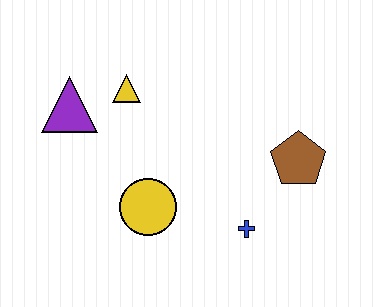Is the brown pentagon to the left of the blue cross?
No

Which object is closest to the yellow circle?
The blue cross is closest to the yellow circle.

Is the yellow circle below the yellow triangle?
Yes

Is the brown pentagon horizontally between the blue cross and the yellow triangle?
No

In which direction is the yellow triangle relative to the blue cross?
The yellow triangle is above the blue cross.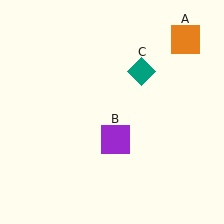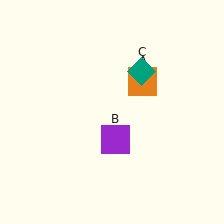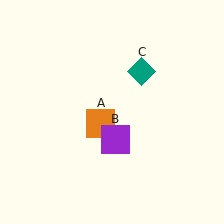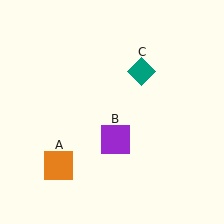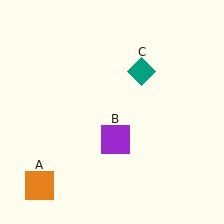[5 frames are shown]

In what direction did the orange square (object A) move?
The orange square (object A) moved down and to the left.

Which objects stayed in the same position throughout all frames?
Purple square (object B) and teal diamond (object C) remained stationary.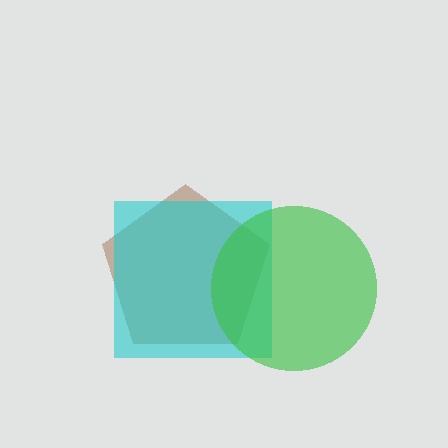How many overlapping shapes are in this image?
There are 3 overlapping shapes in the image.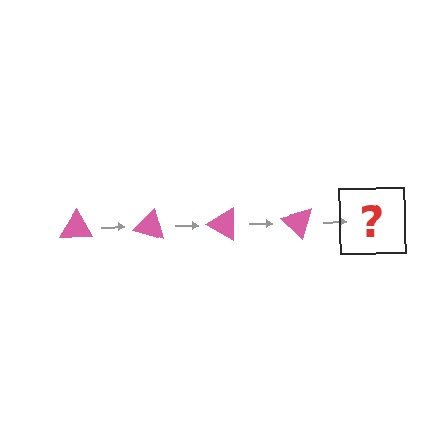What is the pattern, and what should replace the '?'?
The pattern is that the triangle rotates 15 degrees each step. The '?' should be a pink triangle rotated 60 degrees.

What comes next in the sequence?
The next element should be a pink triangle rotated 60 degrees.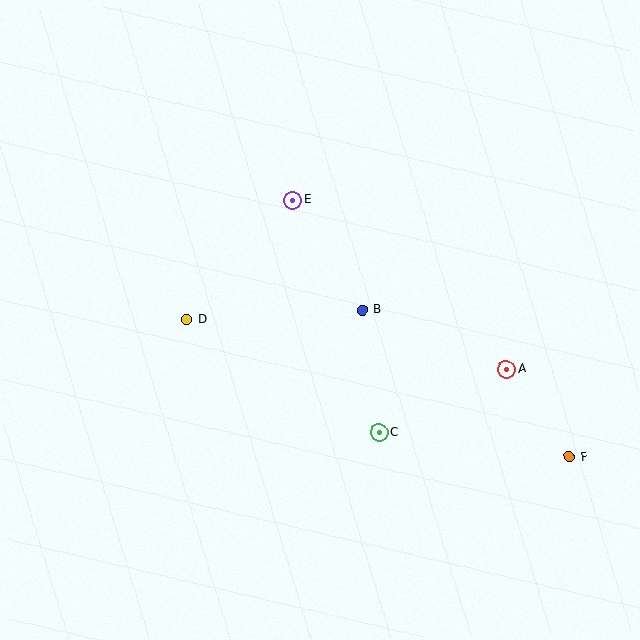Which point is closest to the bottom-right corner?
Point F is closest to the bottom-right corner.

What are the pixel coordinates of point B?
Point B is at (362, 310).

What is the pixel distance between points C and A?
The distance between C and A is 143 pixels.